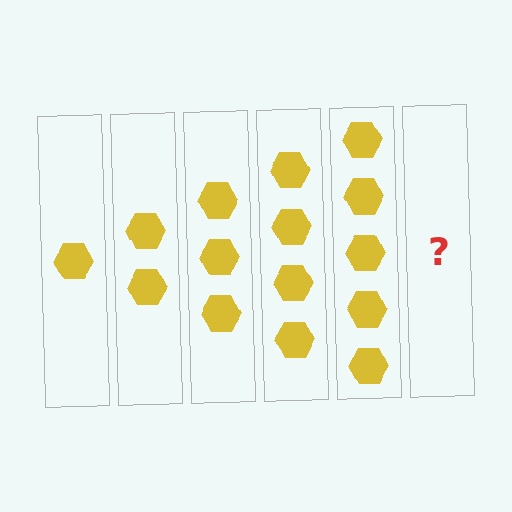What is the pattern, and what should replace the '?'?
The pattern is that each step adds one more hexagon. The '?' should be 6 hexagons.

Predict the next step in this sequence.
The next step is 6 hexagons.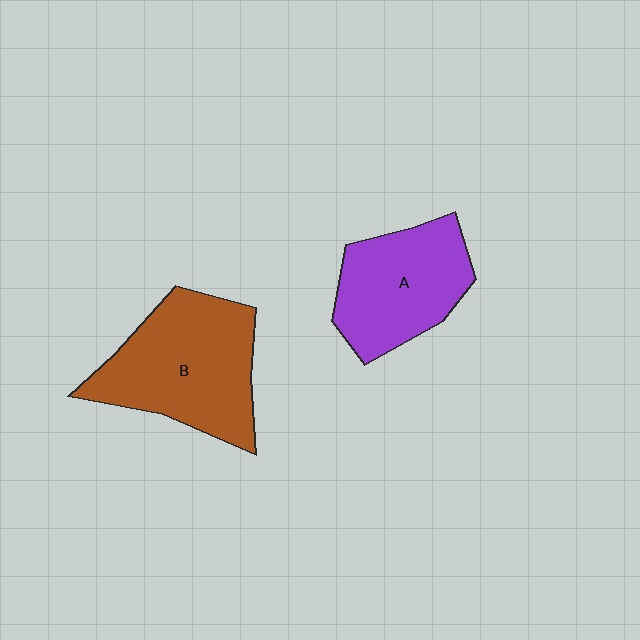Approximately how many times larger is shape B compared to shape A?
Approximately 1.3 times.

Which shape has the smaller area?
Shape A (purple).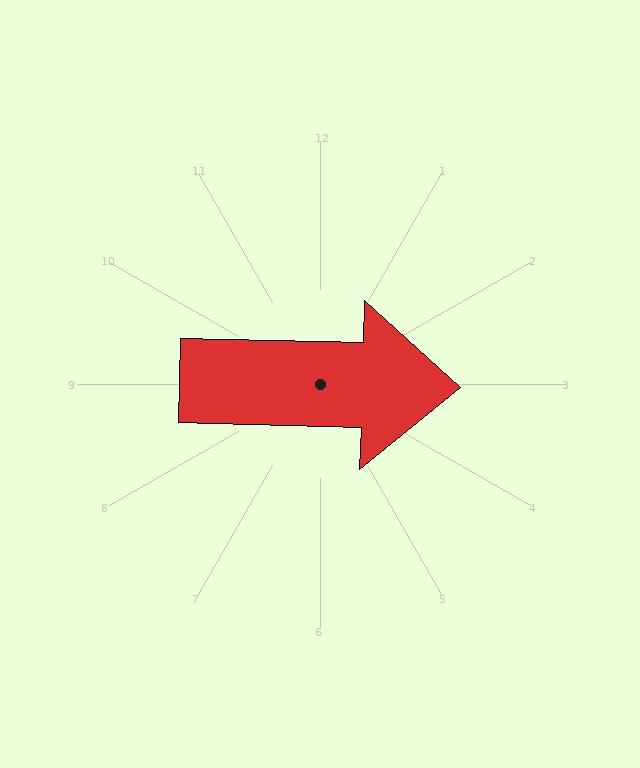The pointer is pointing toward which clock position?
Roughly 3 o'clock.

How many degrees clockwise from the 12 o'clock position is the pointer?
Approximately 91 degrees.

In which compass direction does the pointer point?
East.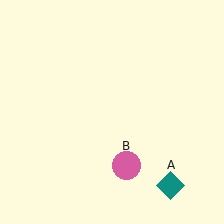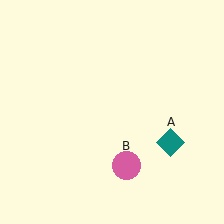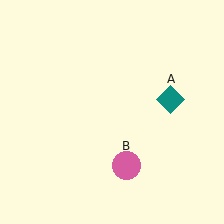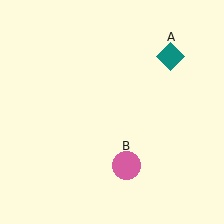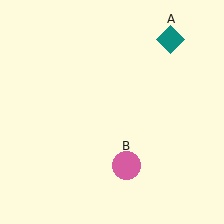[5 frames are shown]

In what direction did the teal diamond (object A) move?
The teal diamond (object A) moved up.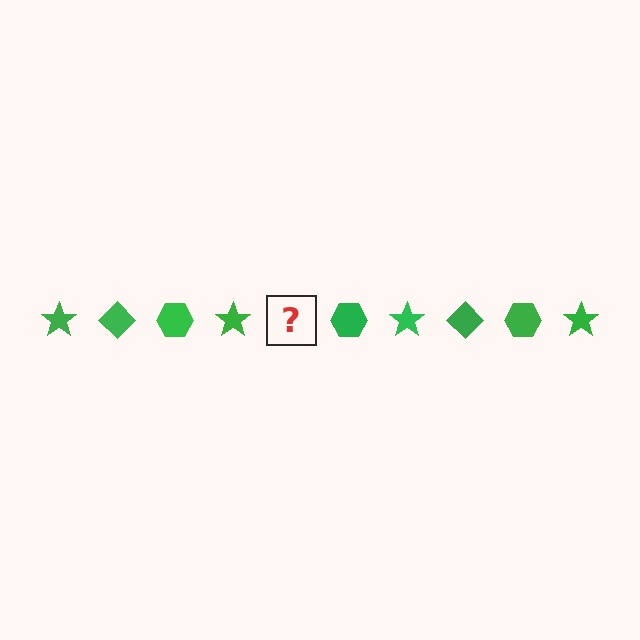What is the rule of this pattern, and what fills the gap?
The rule is that the pattern cycles through star, diamond, hexagon shapes in green. The gap should be filled with a green diamond.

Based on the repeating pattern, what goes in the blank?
The blank should be a green diamond.